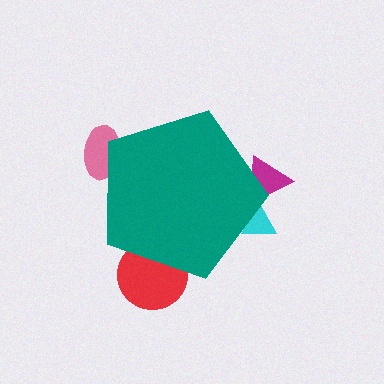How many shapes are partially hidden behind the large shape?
4 shapes are partially hidden.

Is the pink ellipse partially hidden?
Yes, the pink ellipse is partially hidden behind the teal pentagon.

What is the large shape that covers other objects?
A teal pentagon.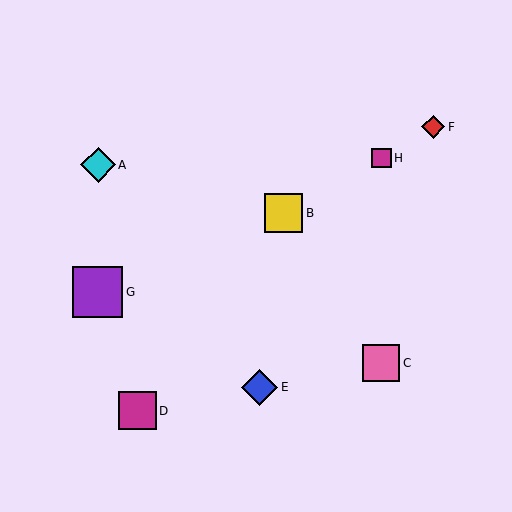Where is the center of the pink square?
The center of the pink square is at (381, 363).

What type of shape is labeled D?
Shape D is a magenta square.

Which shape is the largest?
The purple square (labeled G) is the largest.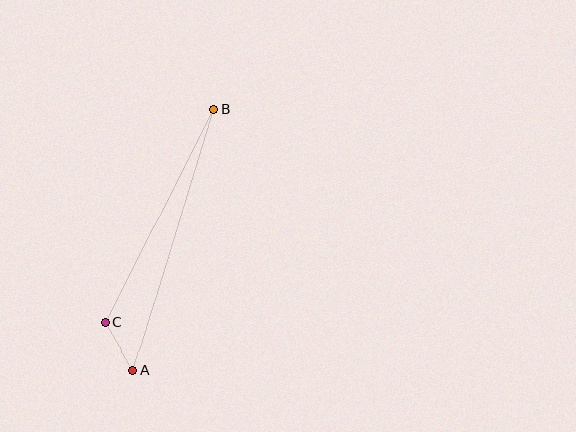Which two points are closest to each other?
Points A and C are closest to each other.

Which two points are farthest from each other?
Points A and B are farthest from each other.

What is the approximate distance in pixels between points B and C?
The distance between B and C is approximately 240 pixels.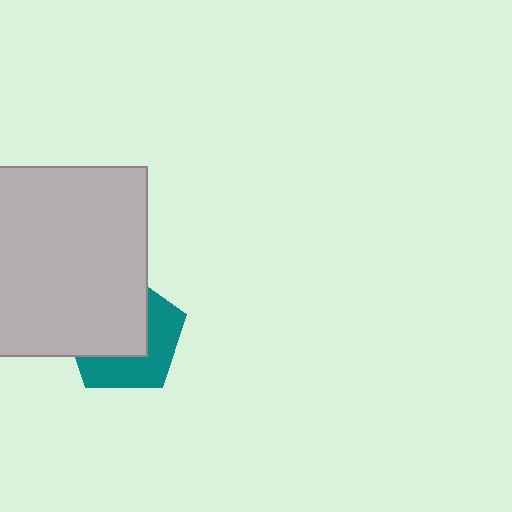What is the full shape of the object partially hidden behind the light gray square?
The partially hidden object is a teal pentagon.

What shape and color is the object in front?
The object in front is a light gray square.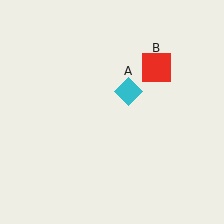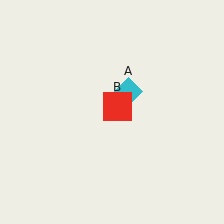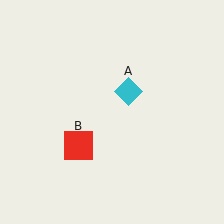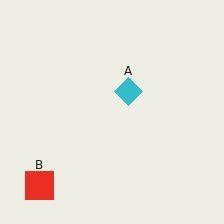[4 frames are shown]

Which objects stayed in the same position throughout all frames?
Cyan diamond (object A) remained stationary.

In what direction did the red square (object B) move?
The red square (object B) moved down and to the left.